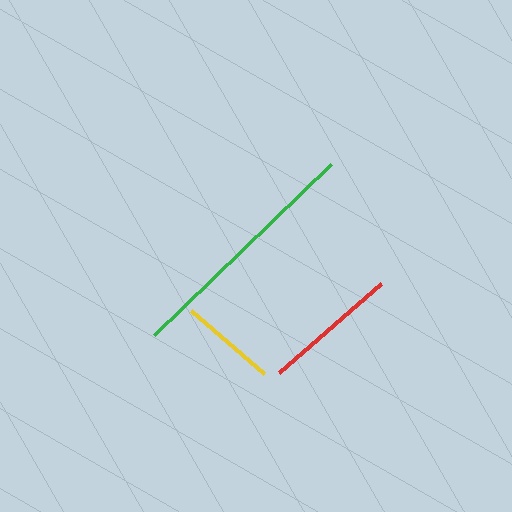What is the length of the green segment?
The green segment is approximately 246 pixels long.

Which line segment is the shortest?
The yellow line is the shortest at approximately 96 pixels.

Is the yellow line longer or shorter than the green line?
The green line is longer than the yellow line.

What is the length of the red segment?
The red segment is approximately 135 pixels long.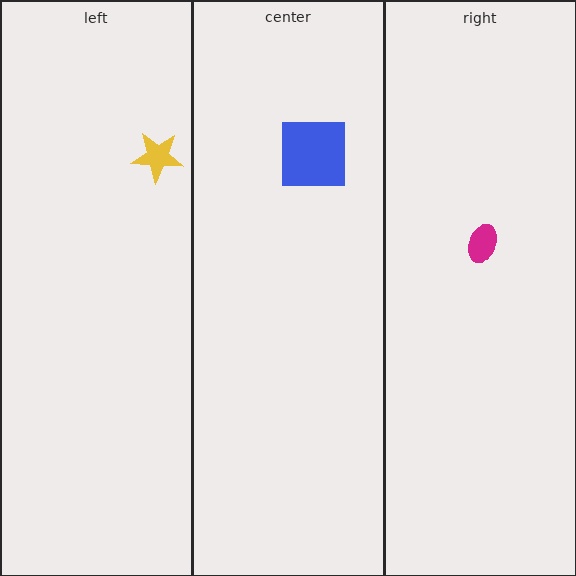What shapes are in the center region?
The blue square.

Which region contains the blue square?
The center region.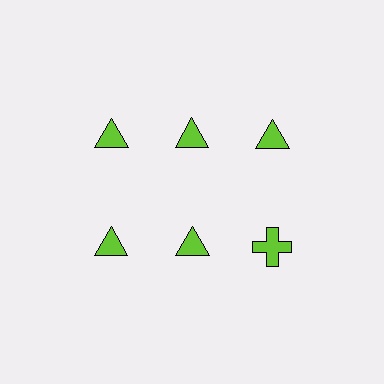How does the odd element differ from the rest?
It has a different shape: cross instead of triangle.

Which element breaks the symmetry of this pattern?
The lime cross in the second row, center column breaks the symmetry. All other shapes are lime triangles.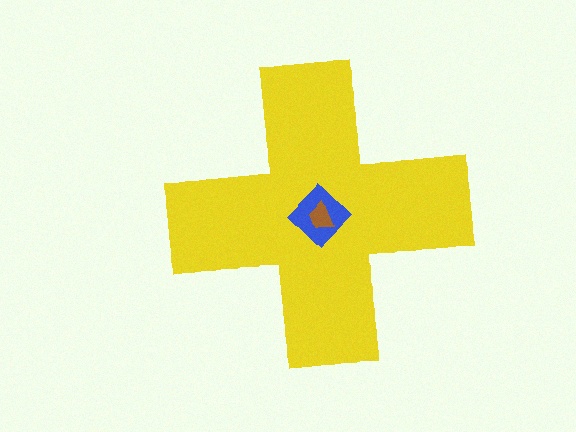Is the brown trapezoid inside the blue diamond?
Yes.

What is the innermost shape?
The brown trapezoid.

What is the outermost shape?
The yellow cross.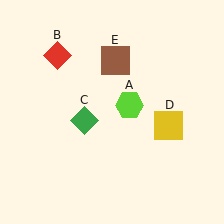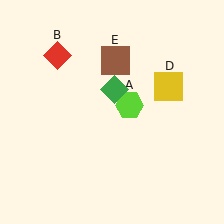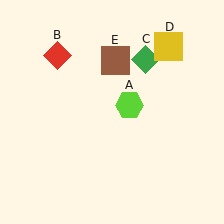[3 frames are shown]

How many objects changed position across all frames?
2 objects changed position: green diamond (object C), yellow square (object D).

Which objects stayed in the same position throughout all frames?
Lime hexagon (object A) and red diamond (object B) and brown square (object E) remained stationary.